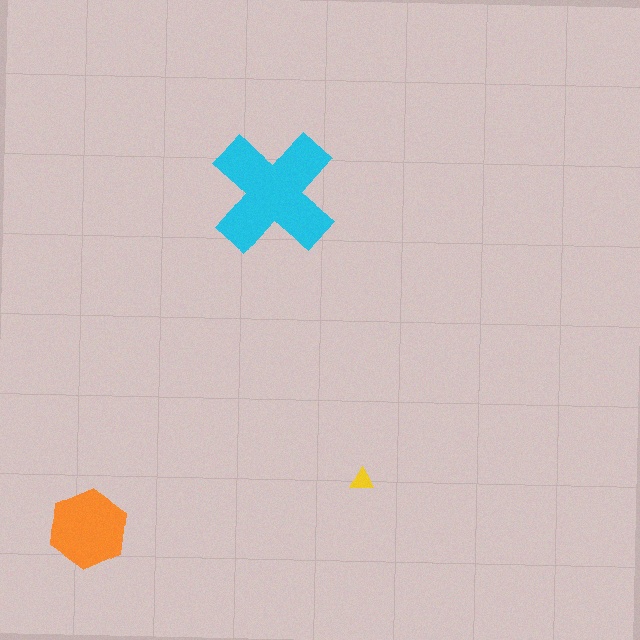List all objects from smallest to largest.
The yellow triangle, the orange hexagon, the cyan cross.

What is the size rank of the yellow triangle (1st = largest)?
3rd.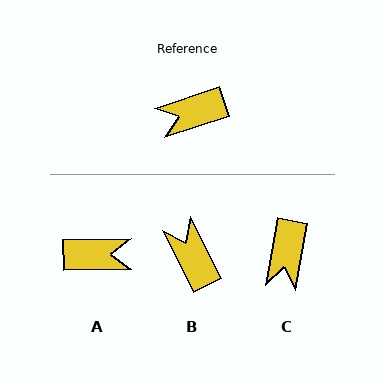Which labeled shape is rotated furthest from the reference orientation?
A, about 162 degrees away.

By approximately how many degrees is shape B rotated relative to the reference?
Approximately 82 degrees clockwise.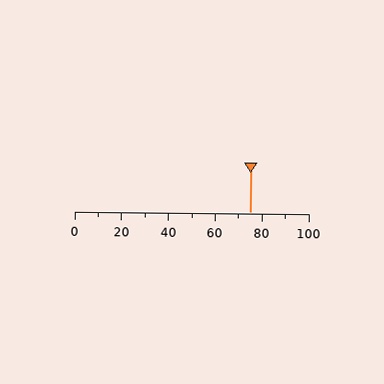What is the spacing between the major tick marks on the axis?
The major ticks are spaced 20 apart.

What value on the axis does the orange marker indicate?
The marker indicates approximately 75.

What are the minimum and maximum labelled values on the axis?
The axis runs from 0 to 100.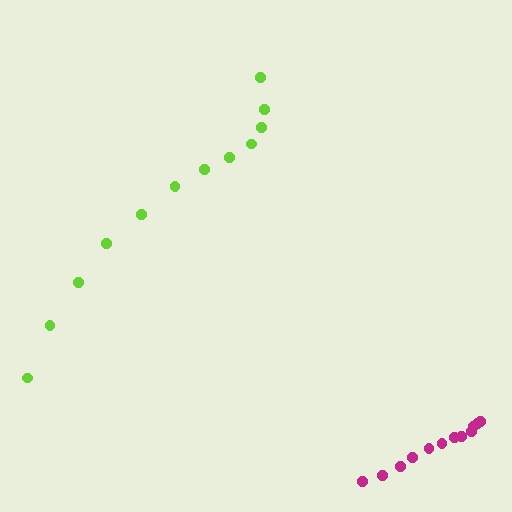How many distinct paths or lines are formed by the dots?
There are 2 distinct paths.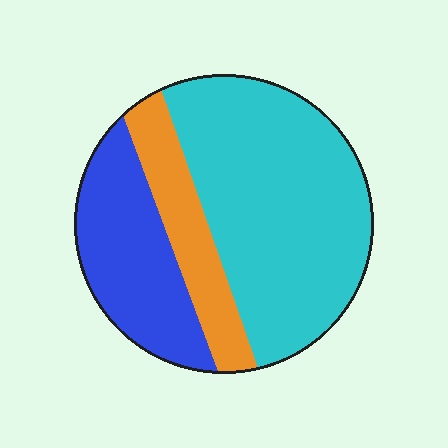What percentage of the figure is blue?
Blue covers 26% of the figure.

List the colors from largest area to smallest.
From largest to smallest: cyan, blue, orange.